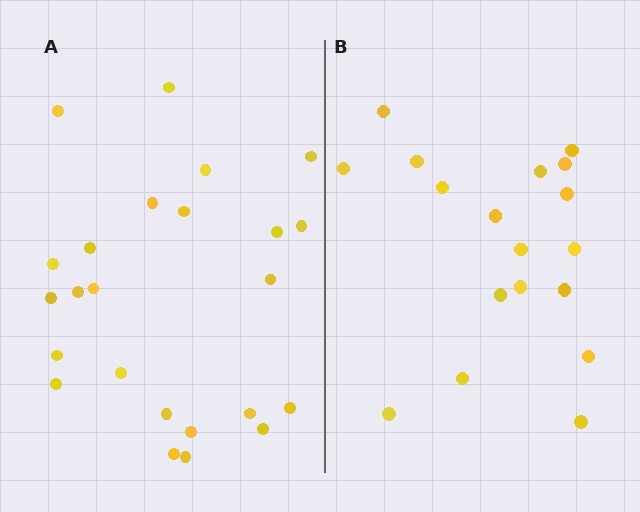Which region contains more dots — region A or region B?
Region A (the left region) has more dots.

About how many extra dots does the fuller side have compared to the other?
Region A has about 6 more dots than region B.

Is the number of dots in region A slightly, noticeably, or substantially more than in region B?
Region A has noticeably more, but not dramatically so. The ratio is roughly 1.3 to 1.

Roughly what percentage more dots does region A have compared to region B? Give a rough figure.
About 35% more.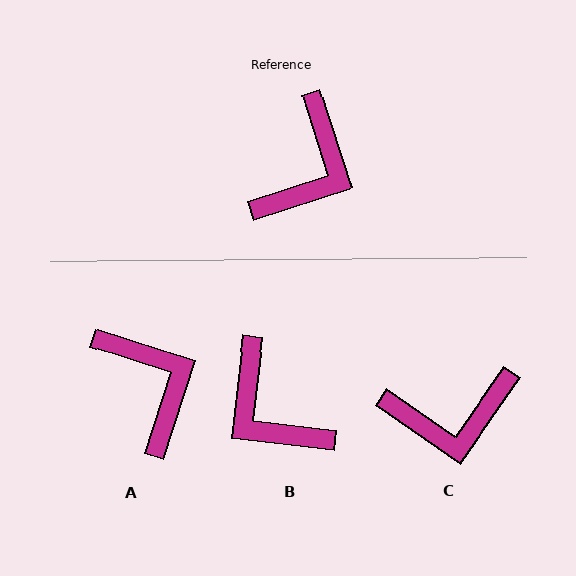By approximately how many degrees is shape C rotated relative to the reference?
Approximately 52 degrees clockwise.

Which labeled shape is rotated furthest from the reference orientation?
B, about 114 degrees away.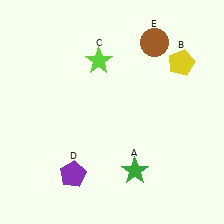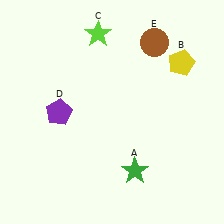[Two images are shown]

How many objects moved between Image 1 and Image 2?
2 objects moved between the two images.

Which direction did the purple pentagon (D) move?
The purple pentagon (D) moved up.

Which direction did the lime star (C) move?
The lime star (C) moved up.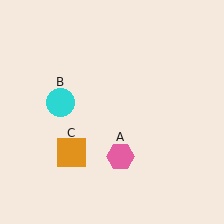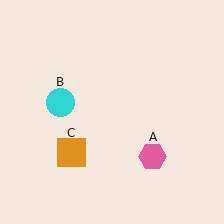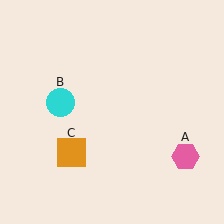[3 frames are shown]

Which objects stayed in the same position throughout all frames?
Cyan circle (object B) and orange square (object C) remained stationary.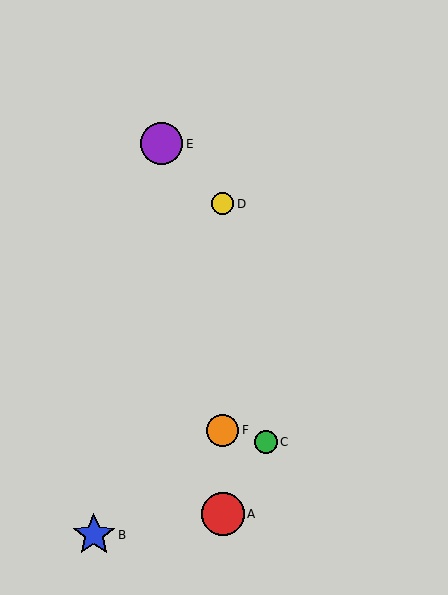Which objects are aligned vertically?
Objects A, D, F are aligned vertically.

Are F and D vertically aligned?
Yes, both are at x≈223.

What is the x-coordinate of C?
Object C is at x≈266.